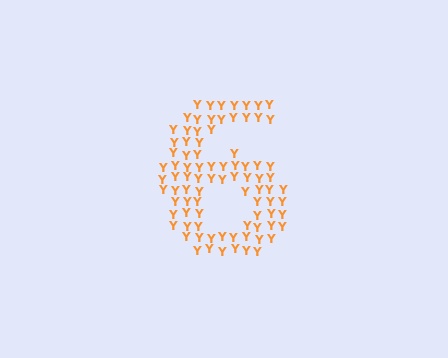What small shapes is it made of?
It is made of small letter Y's.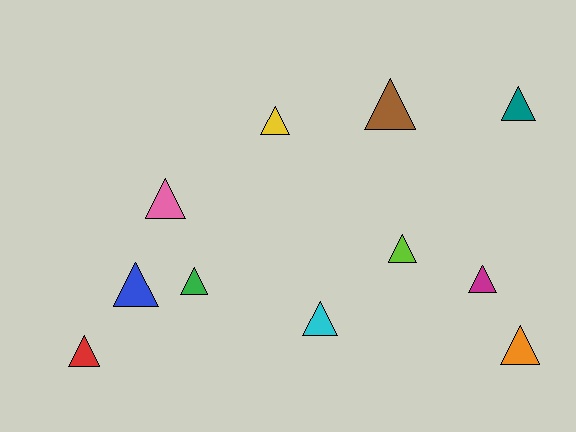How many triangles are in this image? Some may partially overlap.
There are 11 triangles.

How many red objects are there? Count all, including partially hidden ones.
There is 1 red object.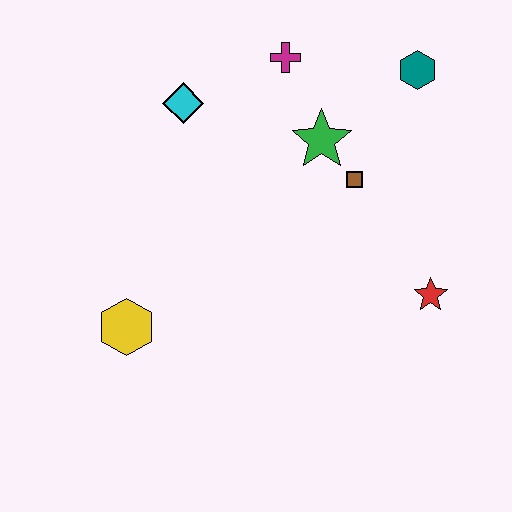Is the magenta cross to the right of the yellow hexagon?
Yes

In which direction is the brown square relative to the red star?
The brown square is above the red star.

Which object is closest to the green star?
The brown square is closest to the green star.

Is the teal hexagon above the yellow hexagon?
Yes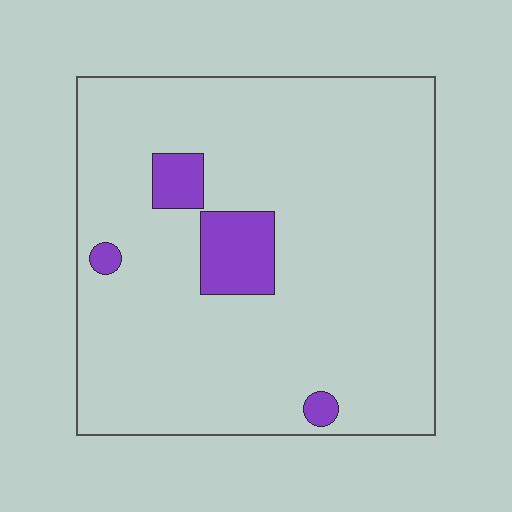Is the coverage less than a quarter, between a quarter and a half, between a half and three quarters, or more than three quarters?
Less than a quarter.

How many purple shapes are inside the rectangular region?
4.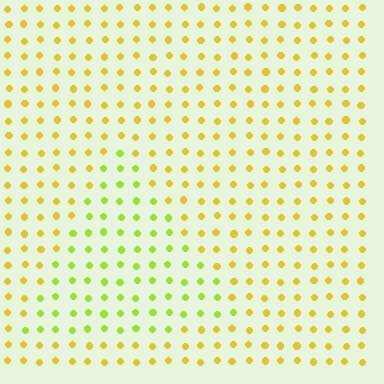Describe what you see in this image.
The image is filled with small yellow elements in a uniform arrangement. A triangle-shaped region is visible where the elements are tinted to a slightly different hue, forming a subtle color boundary.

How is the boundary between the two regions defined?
The boundary is defined purely by a slight shift in hue (about 38 degrees). Spacing, size, and orientation are identical on both sides.